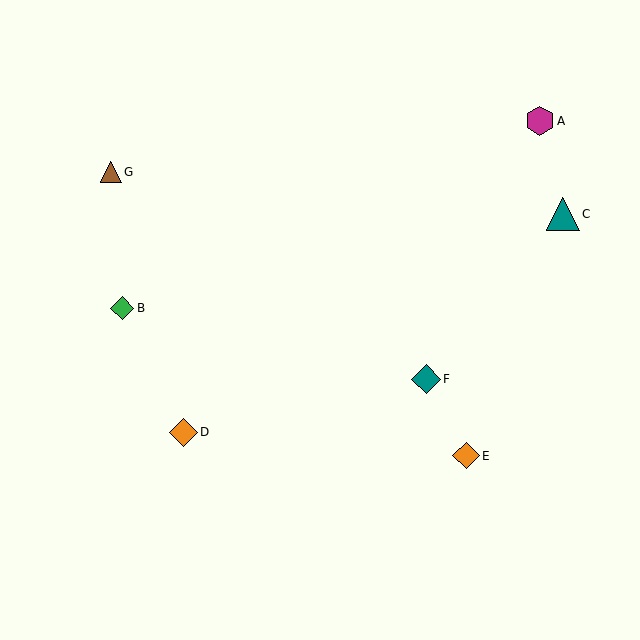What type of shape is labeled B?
Shape B is a green diamond.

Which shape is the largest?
The teal triangle (labeled C) is the largest.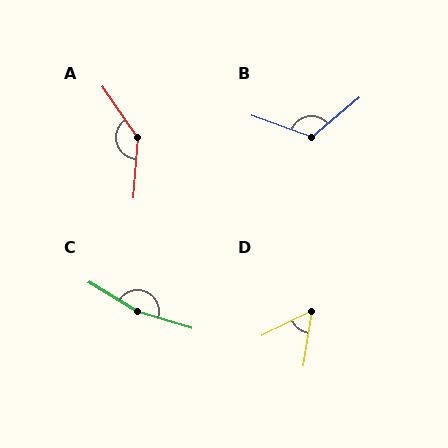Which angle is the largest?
C, at approximately 165 degrees.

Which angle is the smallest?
D, at approximately 55 degrees.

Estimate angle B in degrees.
Approximately 120 degrees.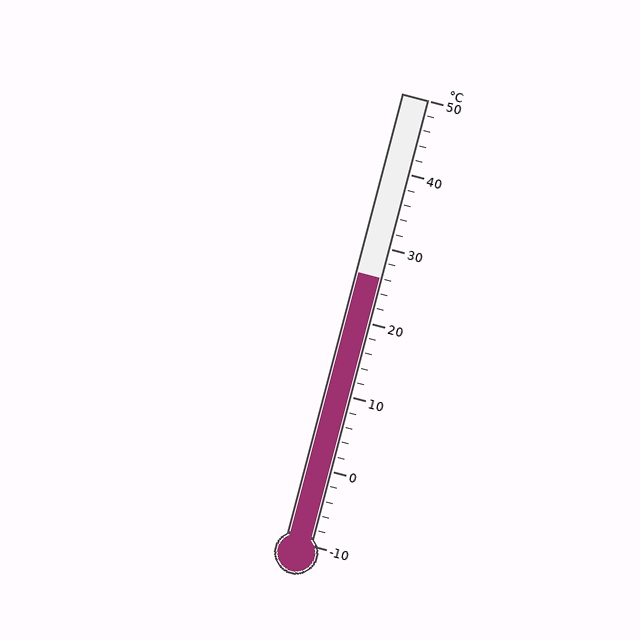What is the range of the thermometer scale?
The thermometer scale ranges from -10°C to 50°C.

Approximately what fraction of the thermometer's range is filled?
The thermometer is filled to approximately 60% of its range.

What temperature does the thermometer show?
The thermometer shows approximately 26°C.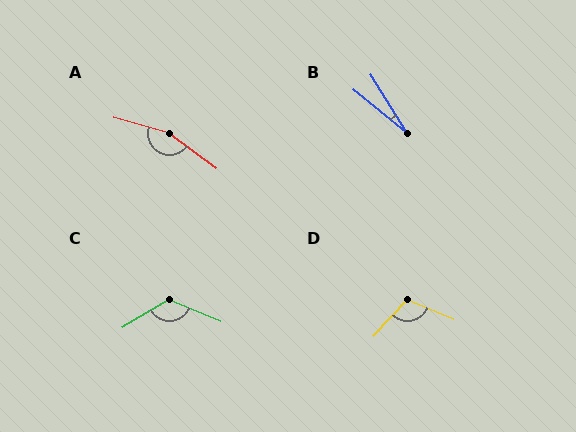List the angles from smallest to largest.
B (20°), D (110°), C (127°), A (160°).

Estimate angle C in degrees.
Approximately 127 degrees.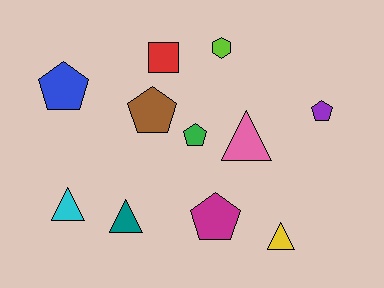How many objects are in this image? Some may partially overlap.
There are 11 objects.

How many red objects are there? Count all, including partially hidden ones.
There is 1 red object.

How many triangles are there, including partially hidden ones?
There are 4 triangles.